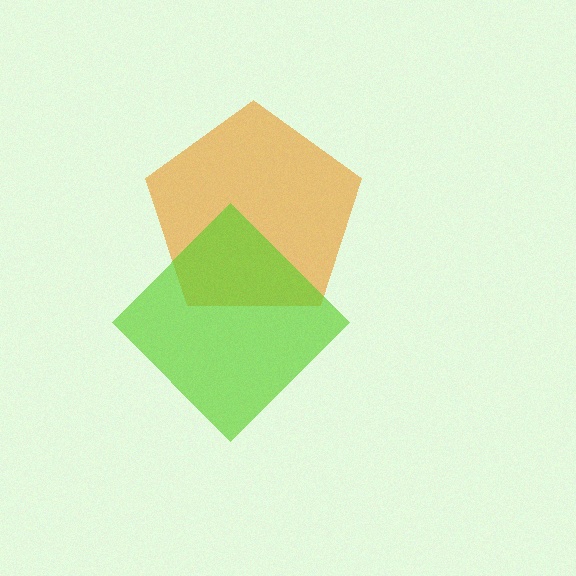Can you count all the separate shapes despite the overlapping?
Yes, there are 2 separate shapes.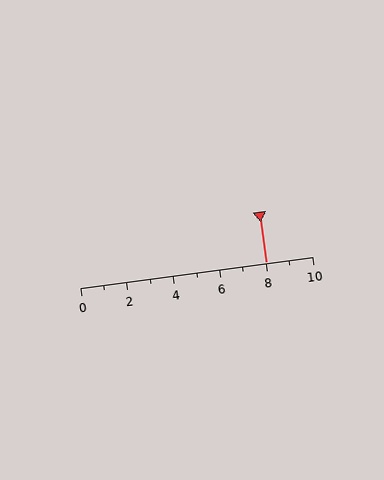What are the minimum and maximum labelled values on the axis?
The axis runs from 0 to 10.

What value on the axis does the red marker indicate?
The marker indicates approximately 8.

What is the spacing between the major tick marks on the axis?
The major ticks are spaced 2 apart.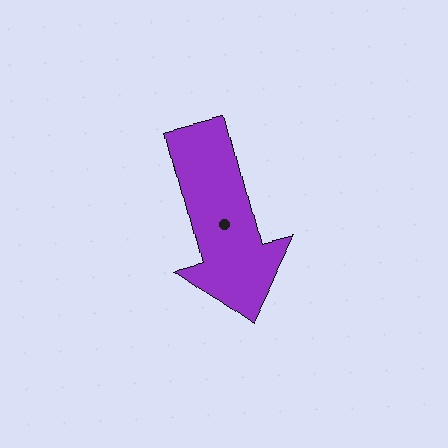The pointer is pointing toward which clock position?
Roughly 6 o'clock.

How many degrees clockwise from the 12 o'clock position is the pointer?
Approximately 166 degrees.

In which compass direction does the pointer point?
South.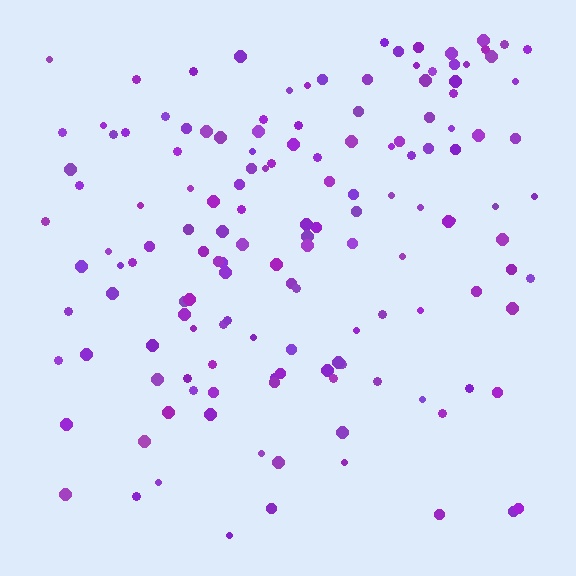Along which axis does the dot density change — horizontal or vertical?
Vertical.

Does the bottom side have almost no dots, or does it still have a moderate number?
Still a moderate number, just noticeably fewer than the top.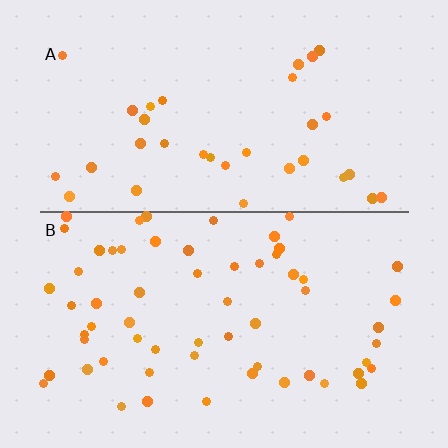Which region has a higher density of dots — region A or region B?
B (the bottom).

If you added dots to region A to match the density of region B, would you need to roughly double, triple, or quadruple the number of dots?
Approximately double.